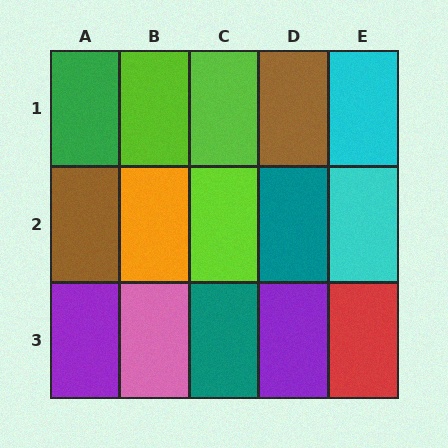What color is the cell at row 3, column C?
Teal.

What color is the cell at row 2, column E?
Cyan.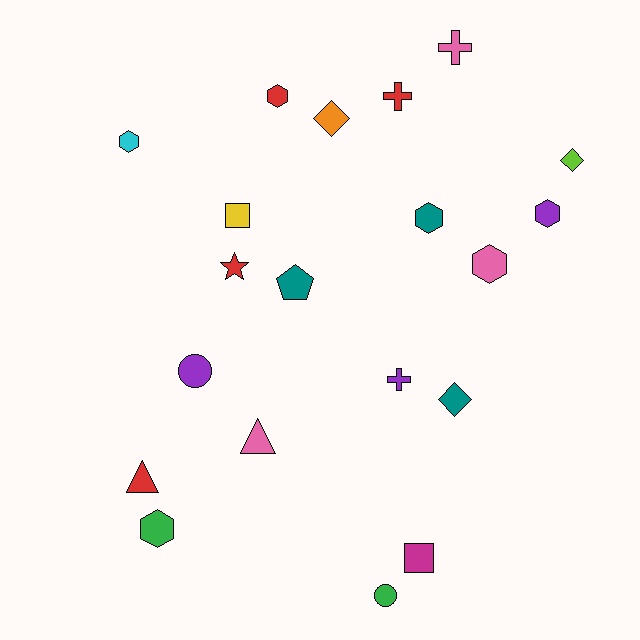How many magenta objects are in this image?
There is 1 magenta object.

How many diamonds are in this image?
There are 3 diamonds.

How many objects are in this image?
There are 20 objects.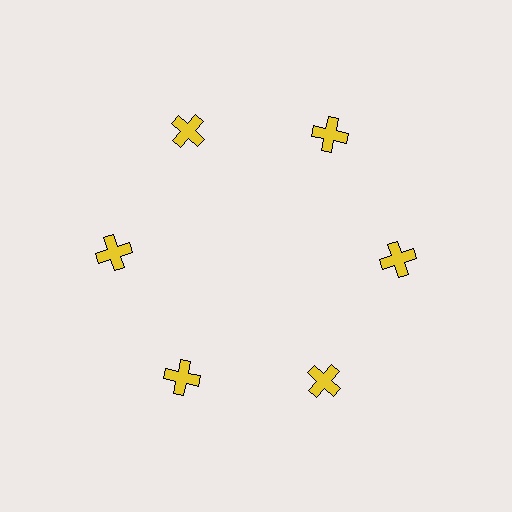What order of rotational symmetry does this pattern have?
This pattern has 6-fold rotational symmetry.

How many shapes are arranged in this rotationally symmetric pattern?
There are 6 shapes, arranged in 6 groups of 1.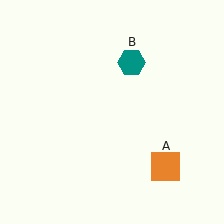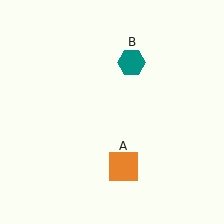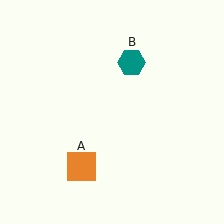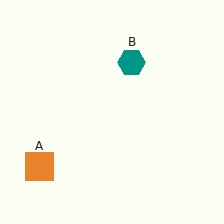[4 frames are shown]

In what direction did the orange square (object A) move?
The orange square (object A) moved left.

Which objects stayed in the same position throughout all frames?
Teal hexagon (object B) remained stationary.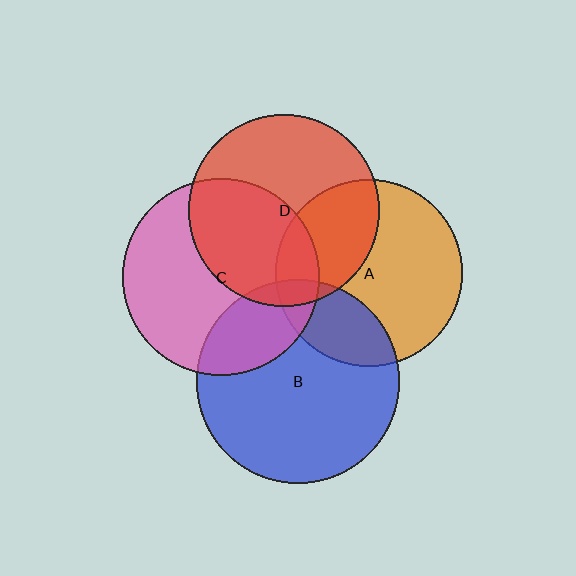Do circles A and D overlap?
Yes.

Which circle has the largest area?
Circle B (blue).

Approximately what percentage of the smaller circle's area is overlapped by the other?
Approximately 35%.